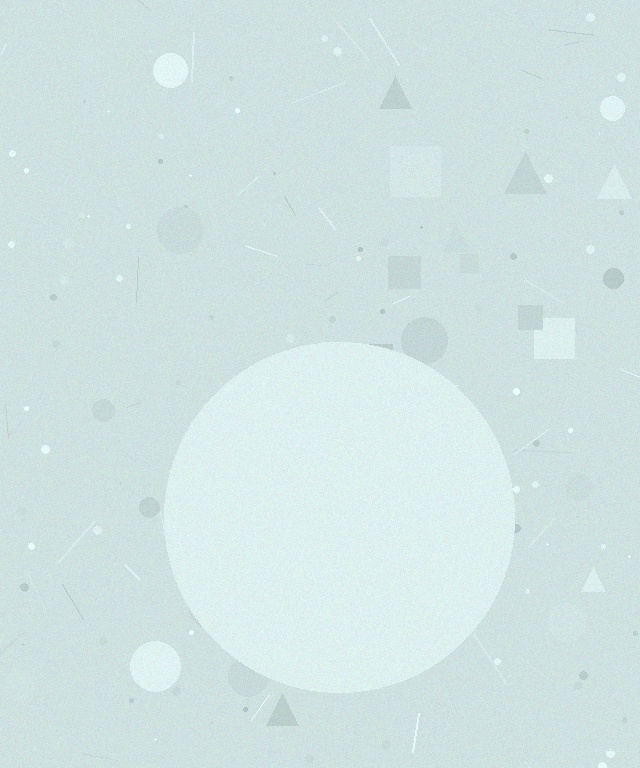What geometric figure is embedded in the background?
A circle is embedded in the background.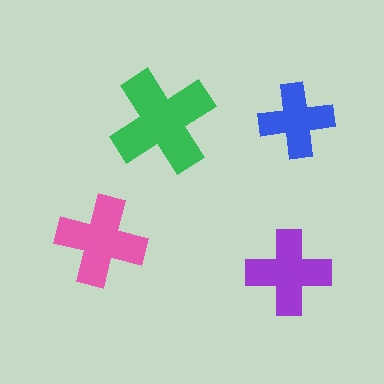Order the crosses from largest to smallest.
the green one, the pink one, the purple one, the blue one.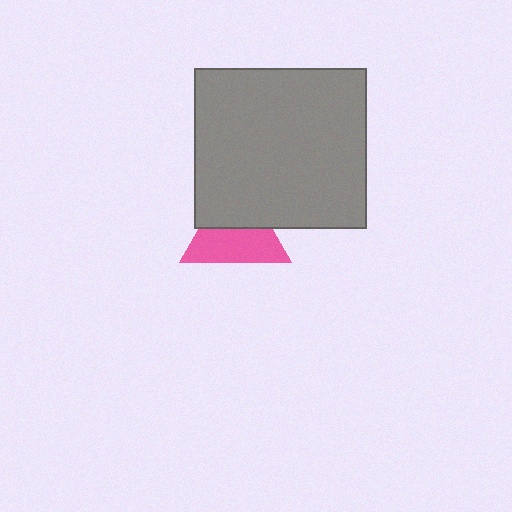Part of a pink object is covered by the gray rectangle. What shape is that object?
It is a triangle.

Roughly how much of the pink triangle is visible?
About half of it is visible (roughly 57%).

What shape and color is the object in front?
The object in front is a gray rectangle.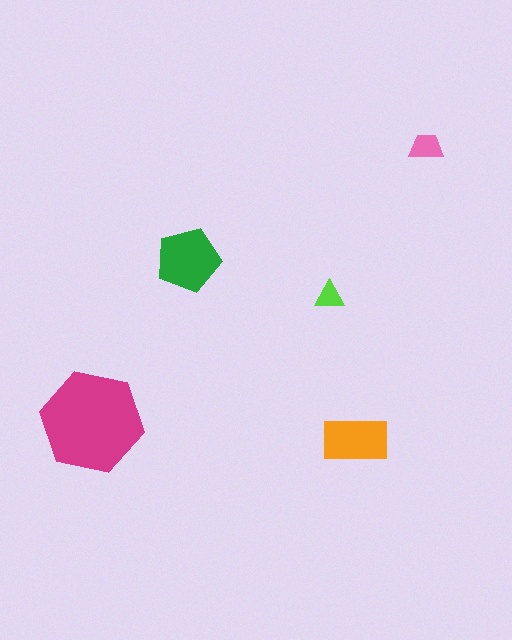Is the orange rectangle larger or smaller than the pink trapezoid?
Larger.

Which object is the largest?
The magenta hexagon.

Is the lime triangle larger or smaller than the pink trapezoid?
Smaller.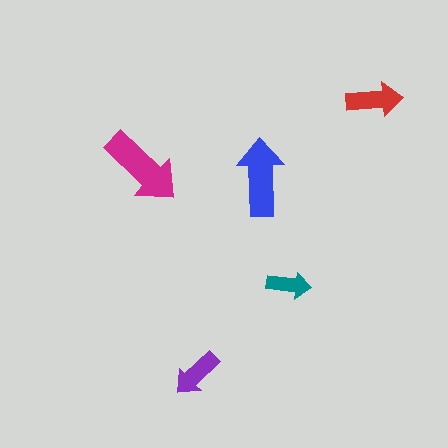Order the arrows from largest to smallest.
the magenta one, the blue one, the red one, the purple one, the teal one.